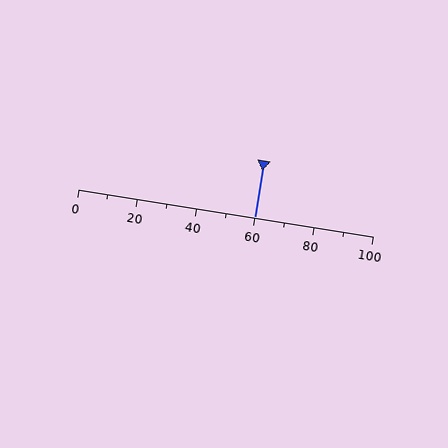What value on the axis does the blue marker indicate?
The marker indicates approximately 60.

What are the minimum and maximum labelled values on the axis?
The axis runs from 0 to 100.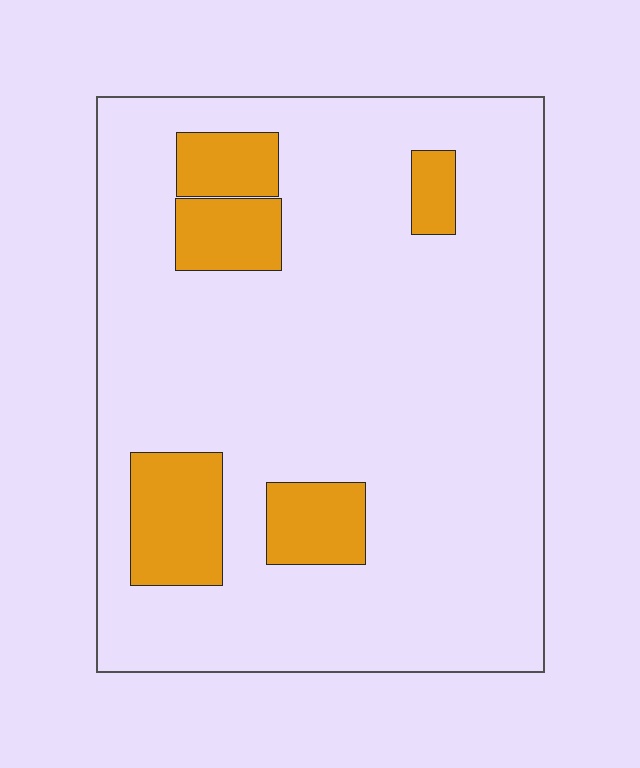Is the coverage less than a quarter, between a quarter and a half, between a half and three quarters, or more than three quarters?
Less than a quarter.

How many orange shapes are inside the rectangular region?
5.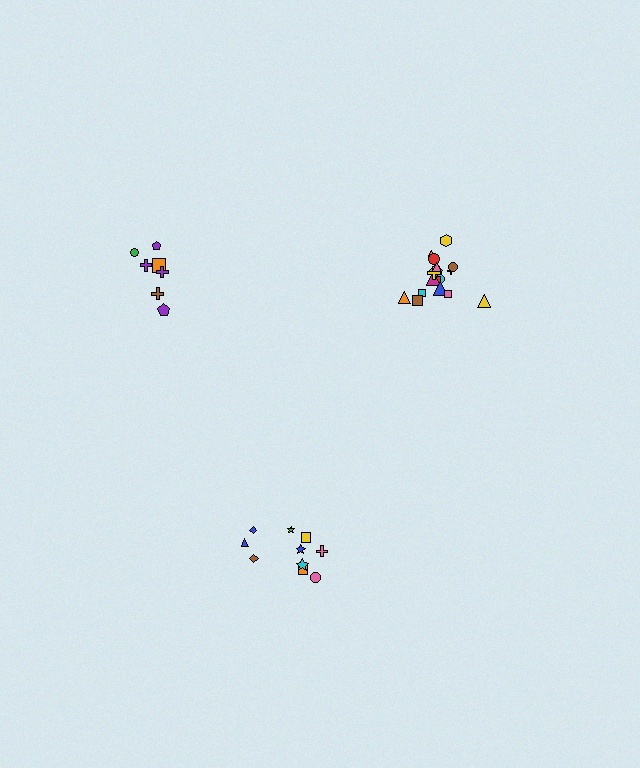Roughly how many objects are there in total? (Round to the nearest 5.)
Roughly 35 objects in total.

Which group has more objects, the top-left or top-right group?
The top-right group.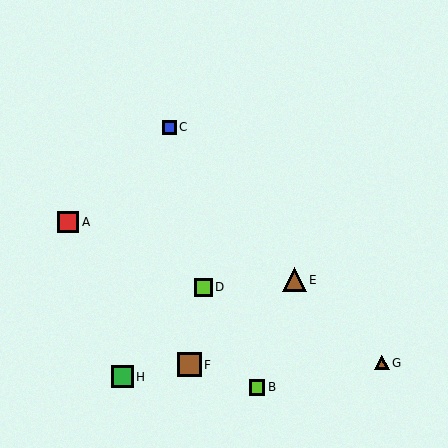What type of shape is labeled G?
Shape G is a brown triangle.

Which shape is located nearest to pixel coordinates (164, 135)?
The blue square (labeled C) at (169, 127) is nearest to that location.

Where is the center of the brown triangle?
The center of the brown triangle is at (294, 280).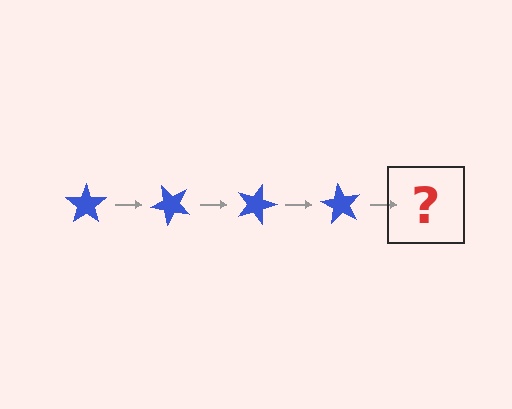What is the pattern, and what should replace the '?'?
The pattern is that the star rotates 45 degrees each step. The '?' should be a blue star rotated 180 degrees.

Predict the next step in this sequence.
The next step is a blue star rotated 180 degrees.